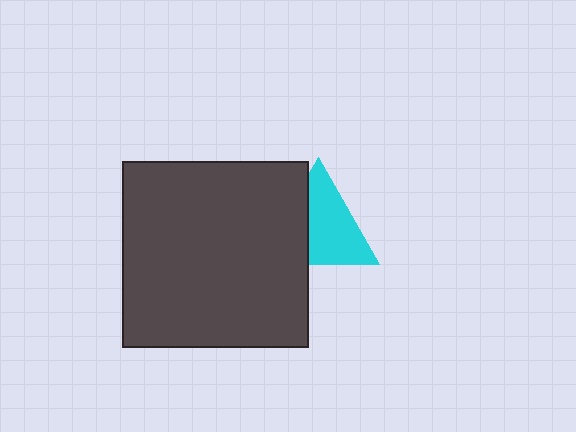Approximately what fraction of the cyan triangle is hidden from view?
Roughly 37% of the cyan triangle is hidden behind the dark gray square.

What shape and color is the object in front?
The object in front is a dark gray square.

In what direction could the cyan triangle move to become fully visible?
The cyan triangle could move right. That would shift it out from behind the dark gray square entirely.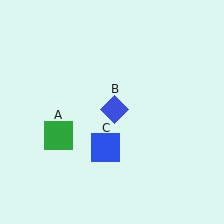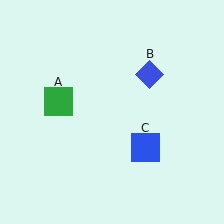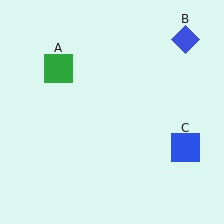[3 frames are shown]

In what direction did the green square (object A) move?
The green square (object A) moved up.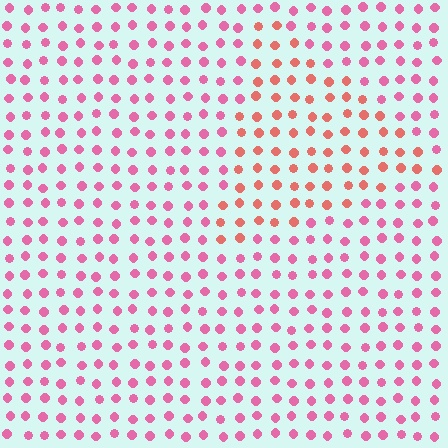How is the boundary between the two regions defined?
The boundary is defined purely by a slight shift in hue (about 33 degrees). Spacing, size, and orientation are identical on both sides.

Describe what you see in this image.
The image is filled with small pink elements in a uniform arrangement. A triangle-shaped region is visible where the elements are tinted to a slightly different hue, forming a subtle color boundary.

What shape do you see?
I see a triangle.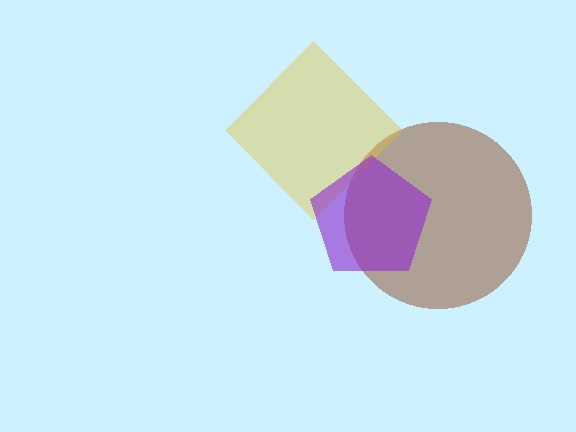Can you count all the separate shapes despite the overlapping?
Yes, there are 3 separate shapes.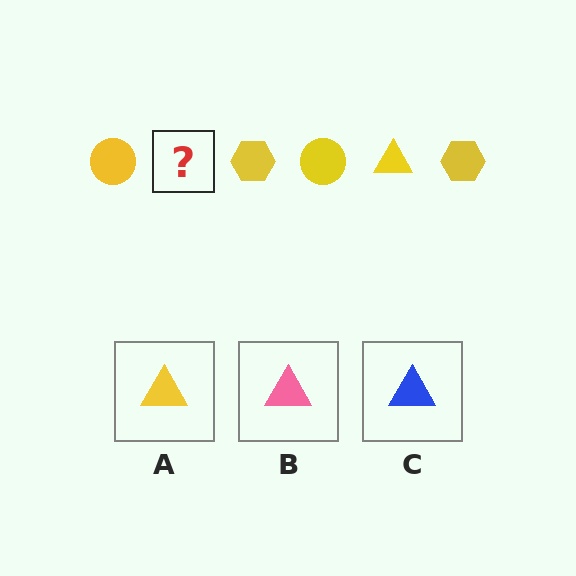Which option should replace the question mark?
Option A.